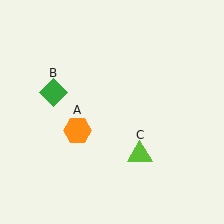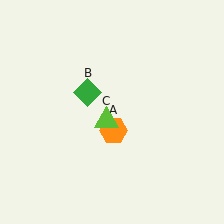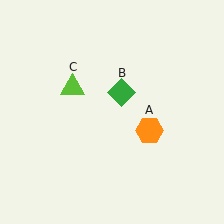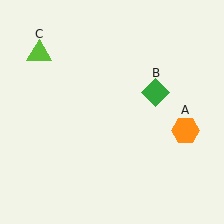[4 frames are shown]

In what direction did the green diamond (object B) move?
The green diamond (object B) moved right.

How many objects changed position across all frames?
3 objects changed position: orange hexagon (object A), green diamond (object B), lime triangle (object C).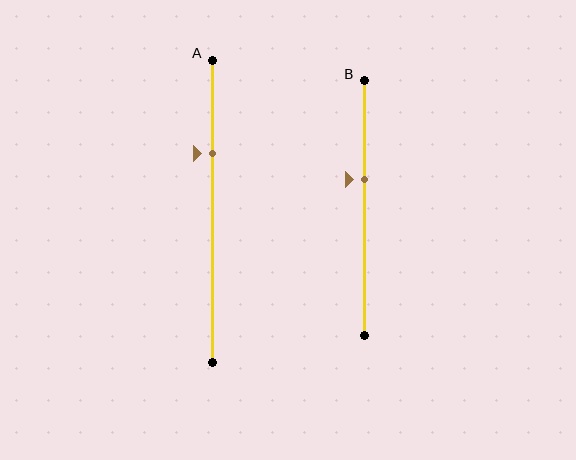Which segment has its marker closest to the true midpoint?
Segment B has its marker closest to the true midpoint.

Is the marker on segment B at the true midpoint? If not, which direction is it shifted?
No, the marker on segment B is shifted upward by about 11% of the segment length.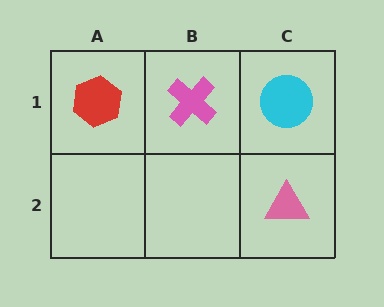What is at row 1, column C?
A cyan circle.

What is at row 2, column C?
A pink triangle.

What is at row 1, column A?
A red hexagon.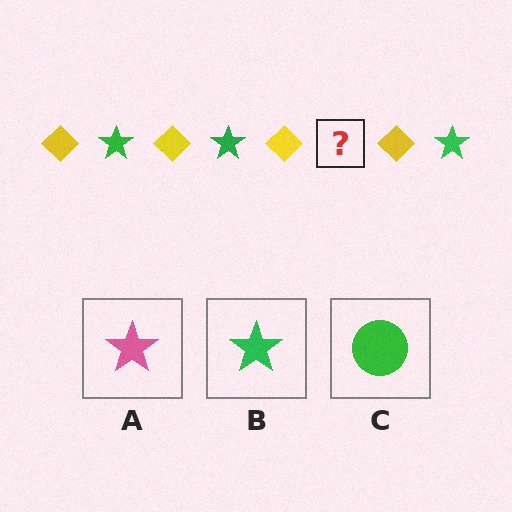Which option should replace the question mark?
Option B.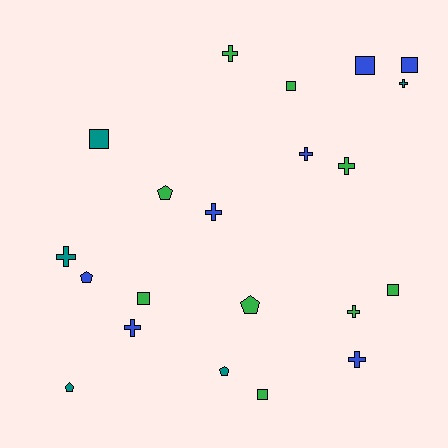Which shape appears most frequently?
Cross, with 9 objects.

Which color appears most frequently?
Green, with 9 objects.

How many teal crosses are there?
There are 2 teal crosses.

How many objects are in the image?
There are 21 objects.